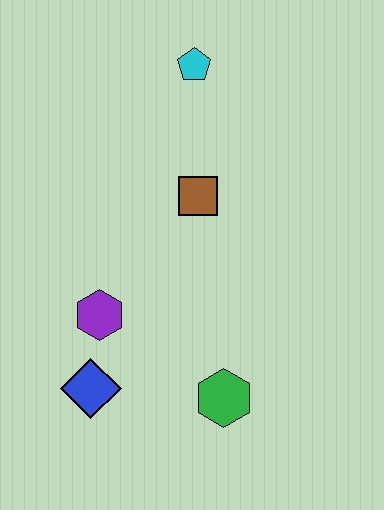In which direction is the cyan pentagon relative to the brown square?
The cyan pentagon is above the brown square.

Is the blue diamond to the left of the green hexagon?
Yes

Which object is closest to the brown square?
The cyan pentagon is closest to the brown square.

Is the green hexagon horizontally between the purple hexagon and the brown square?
No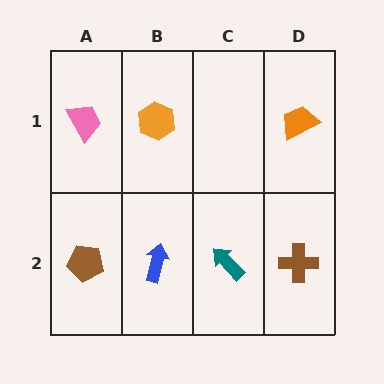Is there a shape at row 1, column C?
No, that cell is empty.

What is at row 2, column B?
A blue arrow.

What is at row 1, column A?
A pink trapezoid.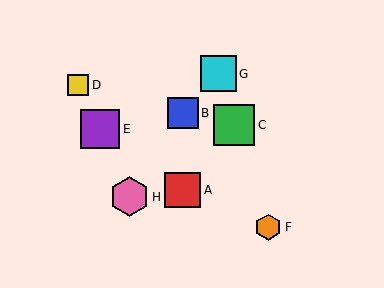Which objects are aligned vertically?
Objects A, B are aligned vertically.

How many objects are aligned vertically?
2 objects (A, B) are aligned vertically.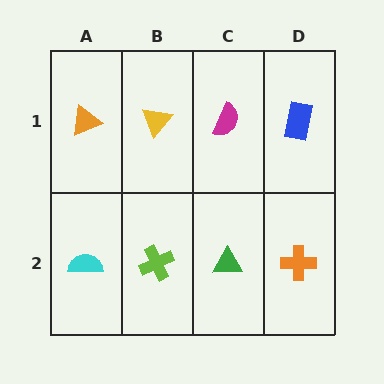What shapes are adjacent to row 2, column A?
An orange triangle (row 1, column A), a lime cross (row 2, column B).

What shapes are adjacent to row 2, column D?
A blue rectangle (row 1, column D), a green triangle (row 2, column C).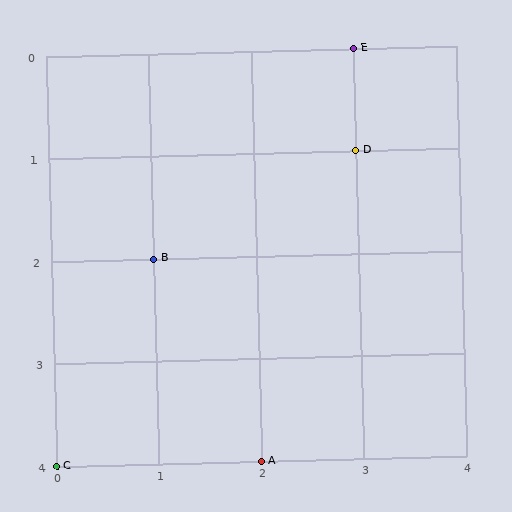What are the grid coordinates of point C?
Point C is at grid coordinates (0, 4).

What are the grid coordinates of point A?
Point A is at grid coordinates (2, 4).